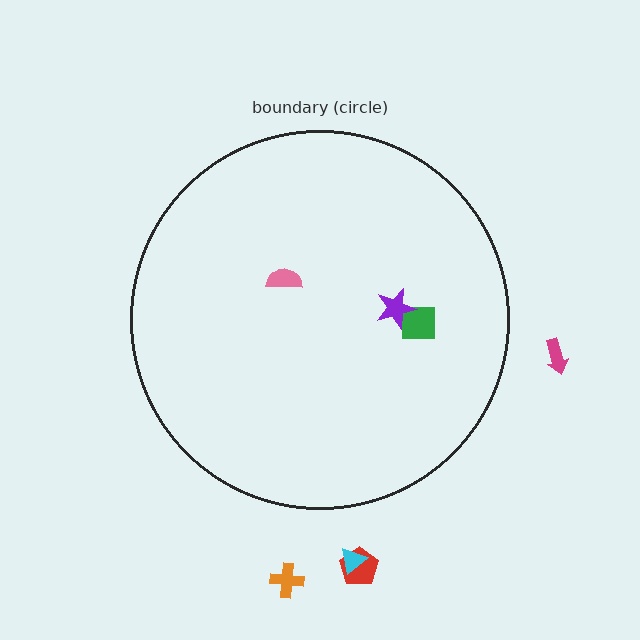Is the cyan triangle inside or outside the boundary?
Outside.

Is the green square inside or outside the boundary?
Inside.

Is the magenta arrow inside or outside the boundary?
Outside.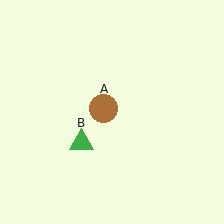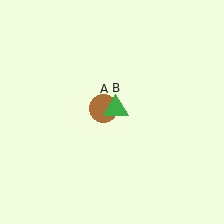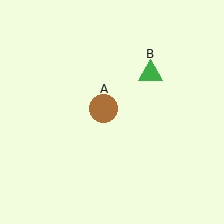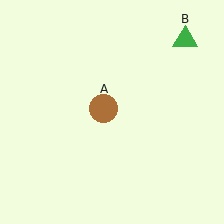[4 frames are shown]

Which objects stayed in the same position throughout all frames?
Brown circle (object A) remained stationary.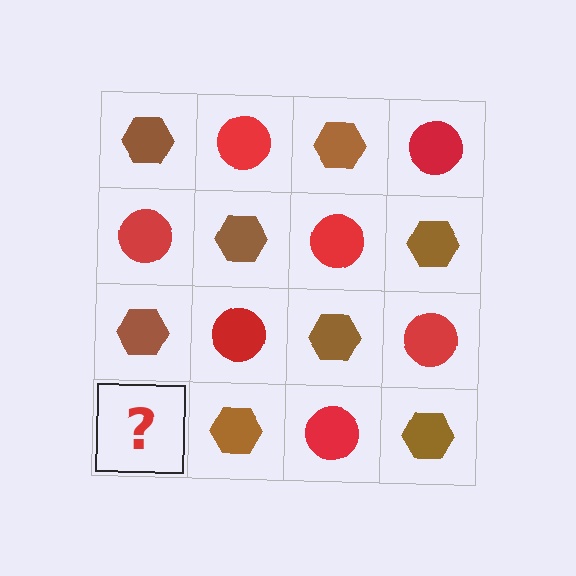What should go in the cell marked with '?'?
The missing cell should contain a red circle.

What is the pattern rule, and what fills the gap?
The rule is that it alternates brown hexagon and red circle in a checkerboard pattern. The gap should be filled with a red circle.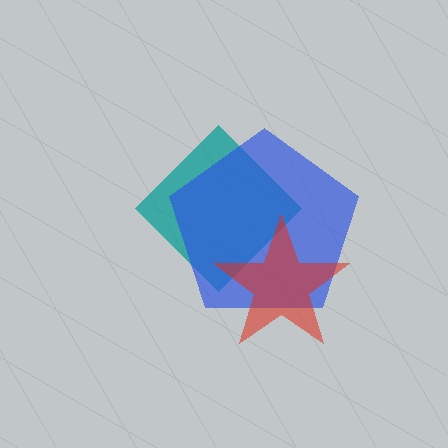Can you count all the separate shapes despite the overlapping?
Yes, there are 3 separate shapes.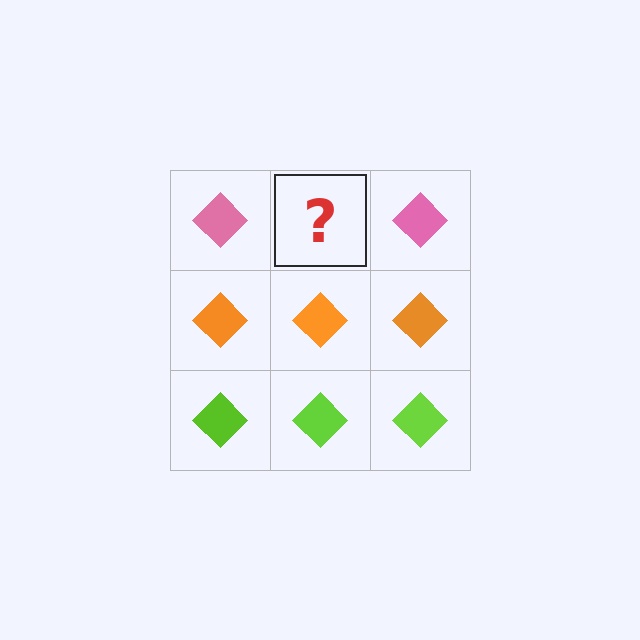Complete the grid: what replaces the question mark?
The question mark should be replaced with a pink diamond.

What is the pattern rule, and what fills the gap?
The rule is that each row has a consistent color. The gap should be filled with a pink diamond.